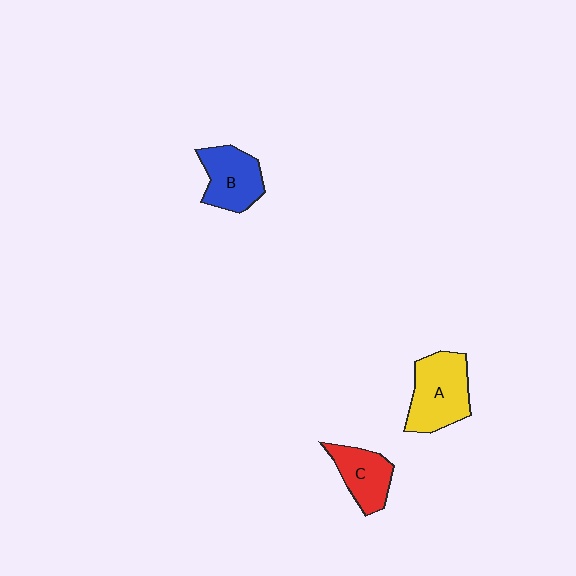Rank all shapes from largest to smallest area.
From largest to smallest: A (yellow), B (blue), C (red).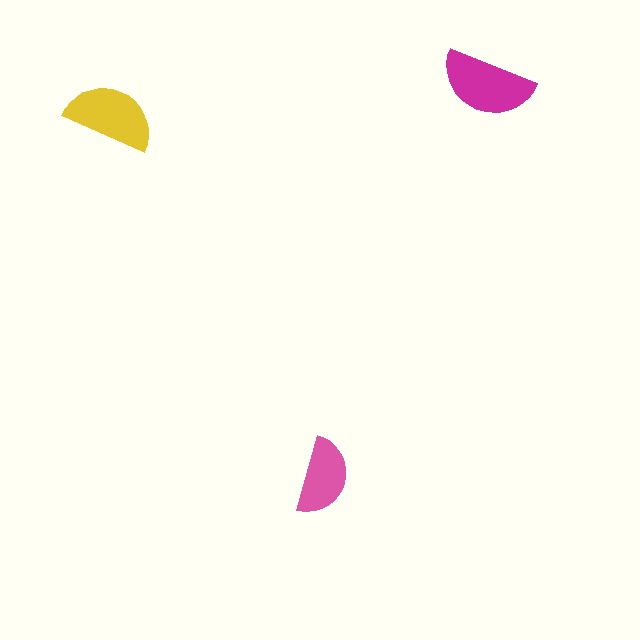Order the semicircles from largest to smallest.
the magenta one, the yellow one, the pink one.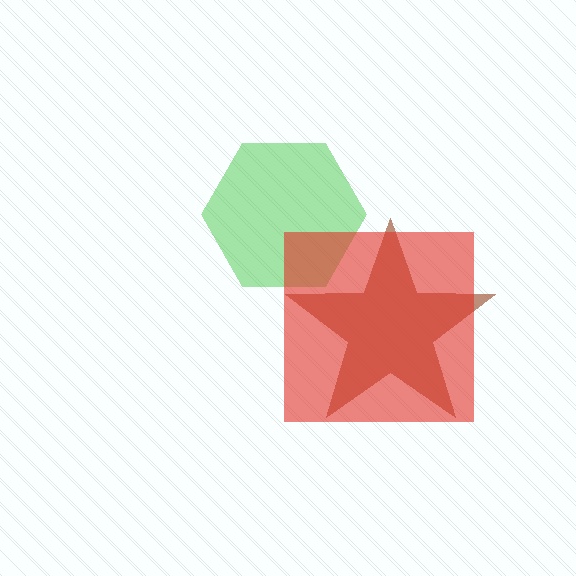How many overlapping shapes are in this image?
There are 3 overlapping shapes in the image.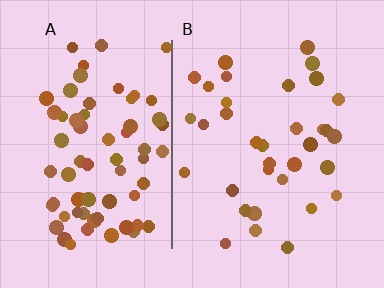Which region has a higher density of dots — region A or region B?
A (the left).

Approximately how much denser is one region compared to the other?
Approximately 2.1× — region A over region B.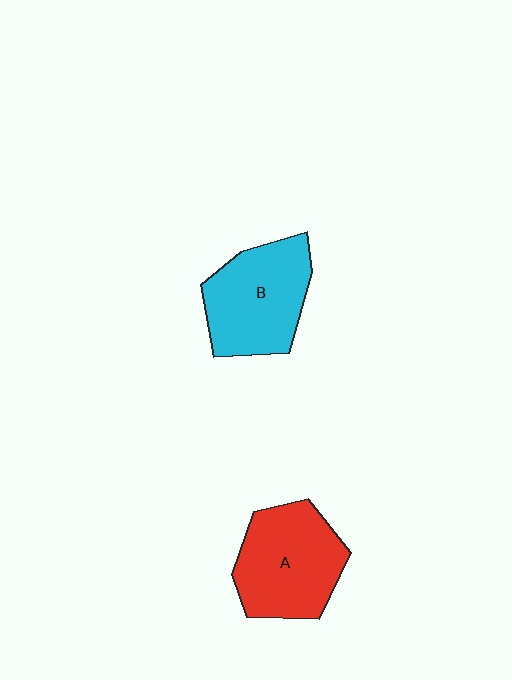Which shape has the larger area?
Shape A (red).